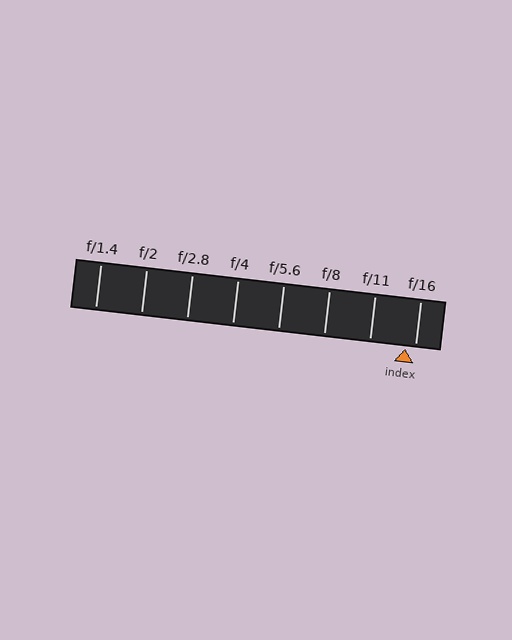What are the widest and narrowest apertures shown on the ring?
The widest aperture shown is f/1.4 and the narrowest is f/16.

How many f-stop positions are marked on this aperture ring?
There are 8 f-stop positions marked.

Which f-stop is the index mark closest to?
The index mark is closest to f/16.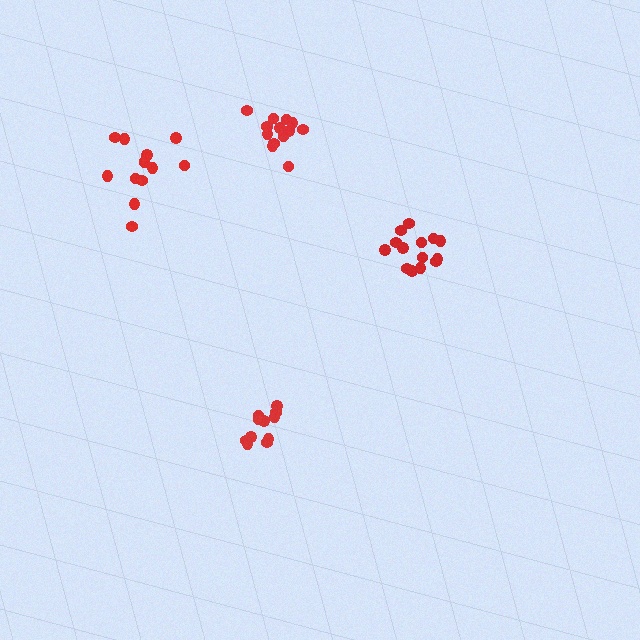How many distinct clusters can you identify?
There are 4 distinct clusters.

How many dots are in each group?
Group 1: 13 dots, Group 2: 13 dots, Group 3: 12 dots, Group 4: 14 dots (52 total).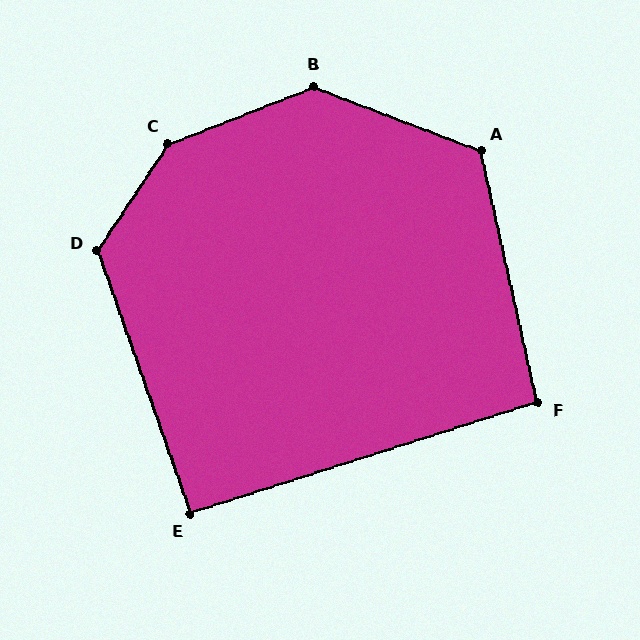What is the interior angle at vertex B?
Approximately 138 degrees (obtuse).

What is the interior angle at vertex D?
Approximately 127 degrees (obtuse).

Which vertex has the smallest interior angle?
E, at approximately 92 degrees.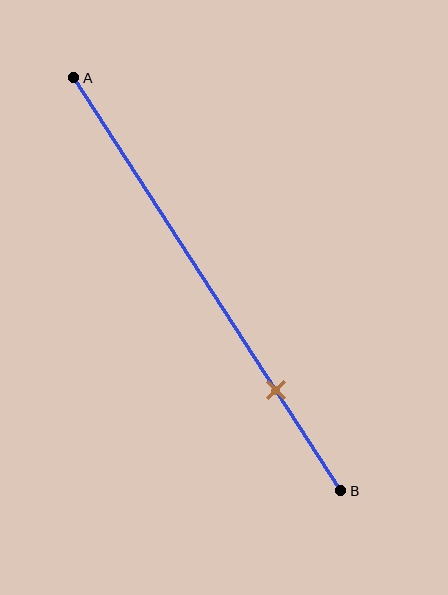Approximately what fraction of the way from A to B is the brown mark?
The brown mark is approximately 75% of the way from A to B.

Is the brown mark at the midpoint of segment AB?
No, the mark is at about 75% from A, not at the 50% midpoint.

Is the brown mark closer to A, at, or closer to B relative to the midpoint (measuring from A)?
The brown mark is closer to point B than the midpoint of segment AB.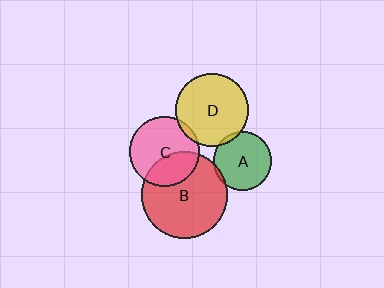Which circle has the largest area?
Circle B (red).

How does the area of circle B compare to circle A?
Approximately 2.2 times.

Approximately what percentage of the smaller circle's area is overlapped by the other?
Approximately 35%.